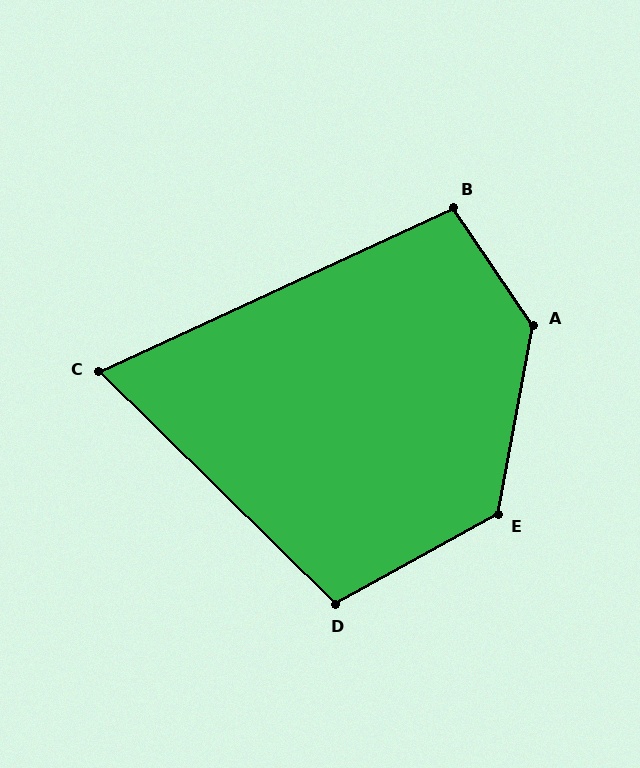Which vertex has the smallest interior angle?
C, at approximately 69 degrees.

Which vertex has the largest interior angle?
A, at approximately 135 degrees.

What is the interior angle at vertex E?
Approximately 129 degrees (obtuse).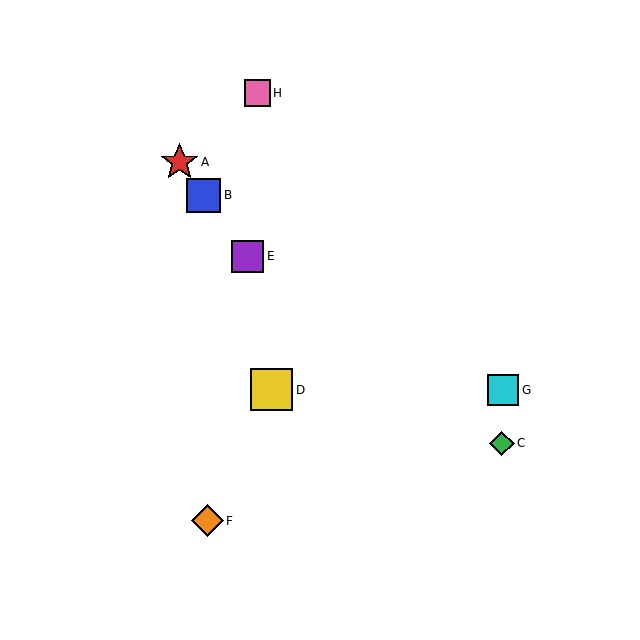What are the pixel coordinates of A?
Object A is at (180, 162).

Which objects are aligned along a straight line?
Objects A, B, E are aligned along a straight line.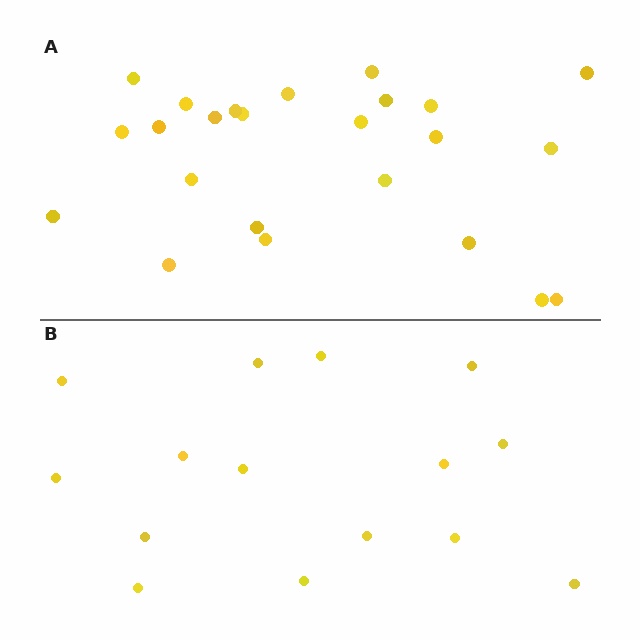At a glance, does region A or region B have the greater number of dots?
Region A (the top region) has more dots.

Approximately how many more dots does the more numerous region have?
Region A has roughly 8 or so more dots than region B.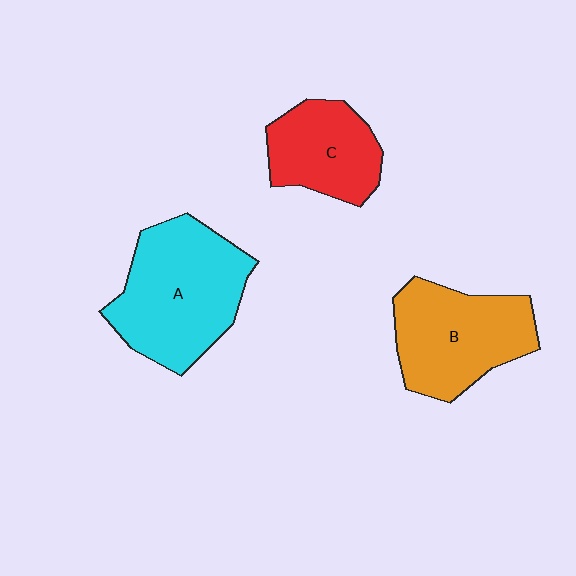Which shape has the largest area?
Shape A (cyan).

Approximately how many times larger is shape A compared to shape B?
Approximately 1.2 times.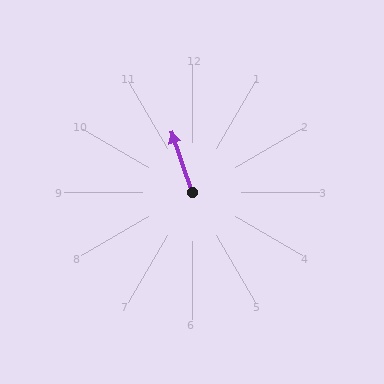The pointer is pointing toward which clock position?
Roughly 11 o'clock.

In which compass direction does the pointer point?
North.